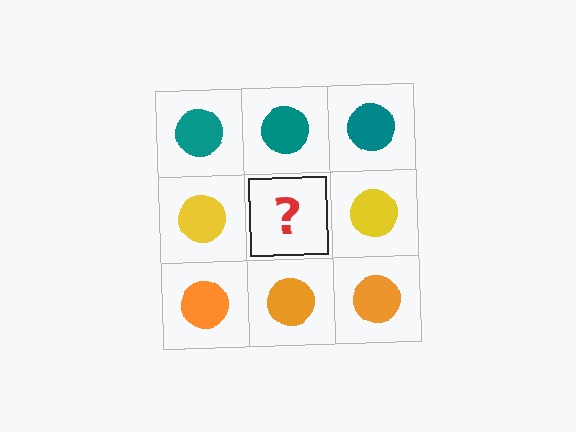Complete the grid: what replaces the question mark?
The question mark should be replaced with a yellow circle.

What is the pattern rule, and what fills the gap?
The rule is that each row has a consistent color. The gap should be filled with a yellow circle.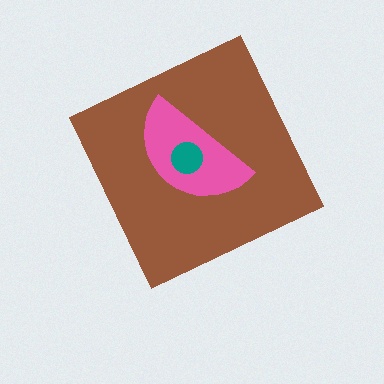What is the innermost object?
The teal circle.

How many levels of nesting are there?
3.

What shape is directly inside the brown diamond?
The pink semicircle.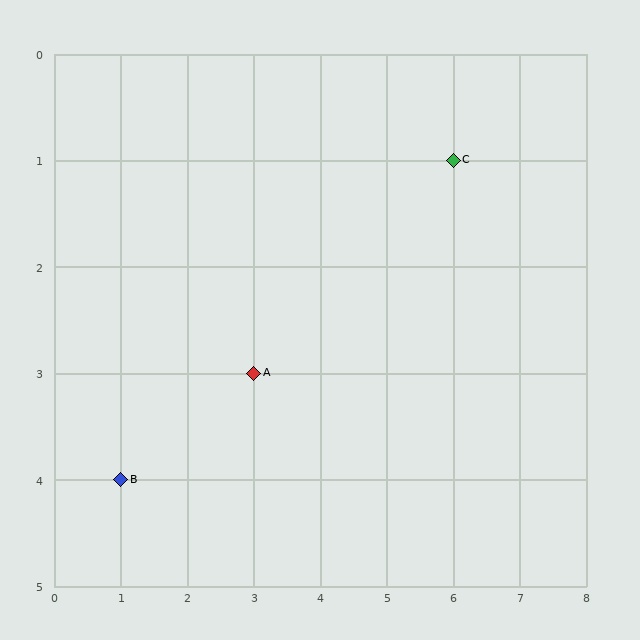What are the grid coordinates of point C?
Point C is at grid coordinates (6, 1).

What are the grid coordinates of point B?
Point B is at grid coordinates (1, 4).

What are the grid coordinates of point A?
Point A is at grid coordinates (3, 3).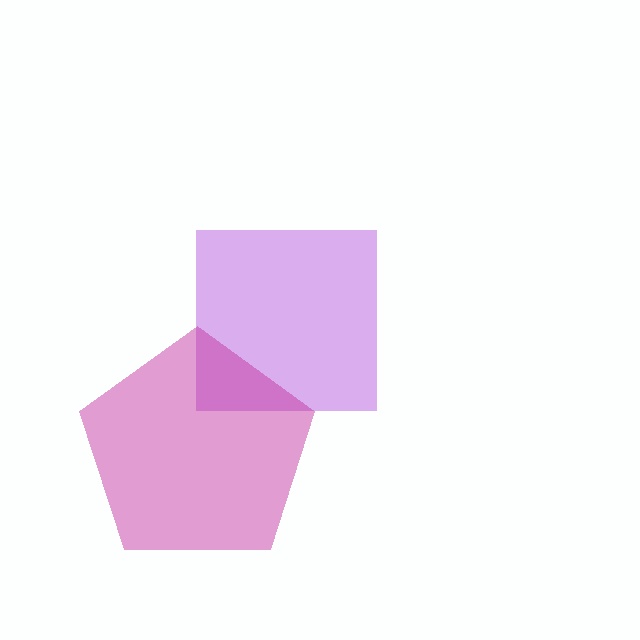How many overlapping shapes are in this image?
There are 2 overlapping shapes in the image.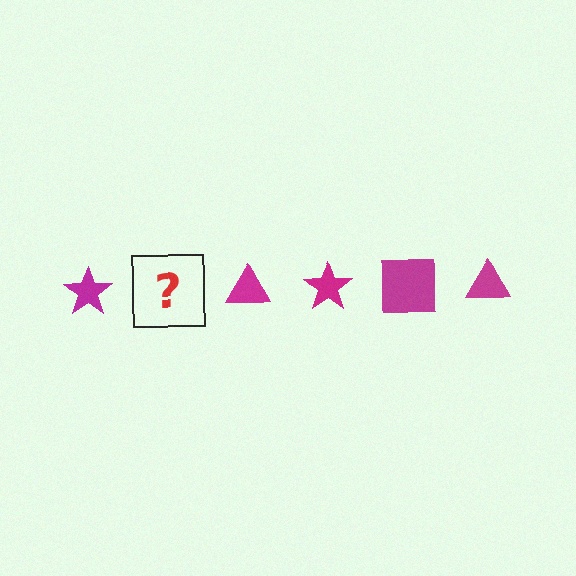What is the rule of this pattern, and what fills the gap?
The rule is that the pattern cycles through star, square, triangle shapes in magenta. The gap should be filled with a magenta square.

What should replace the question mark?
The question mark should be replaced with a magenta square.